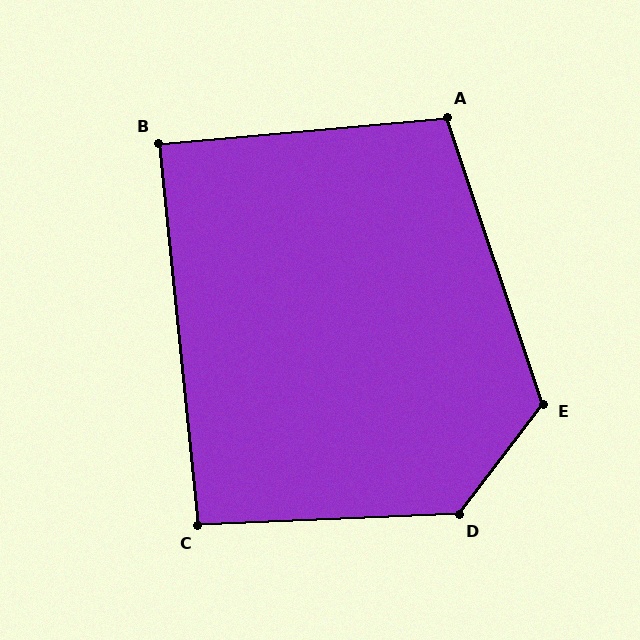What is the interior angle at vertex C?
Approximately 93 degrees (approximately right).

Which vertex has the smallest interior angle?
B, at approximately 89 degrees.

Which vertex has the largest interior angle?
D, at approximately 130 degrees.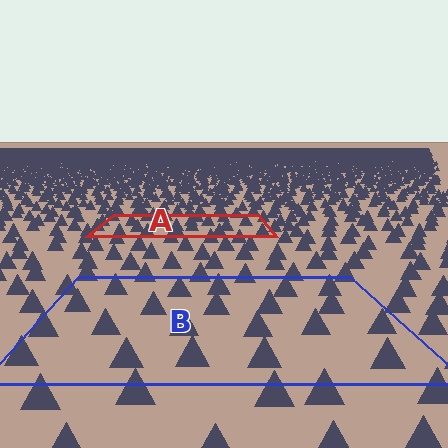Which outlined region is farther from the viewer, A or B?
Region A is farther from the viewer — the texture elements inside it appear smaller and more densely packed.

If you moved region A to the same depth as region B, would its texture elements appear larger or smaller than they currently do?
They would appear larger. At a closer depth, the same texture elements are projected at a bigger on-screen size.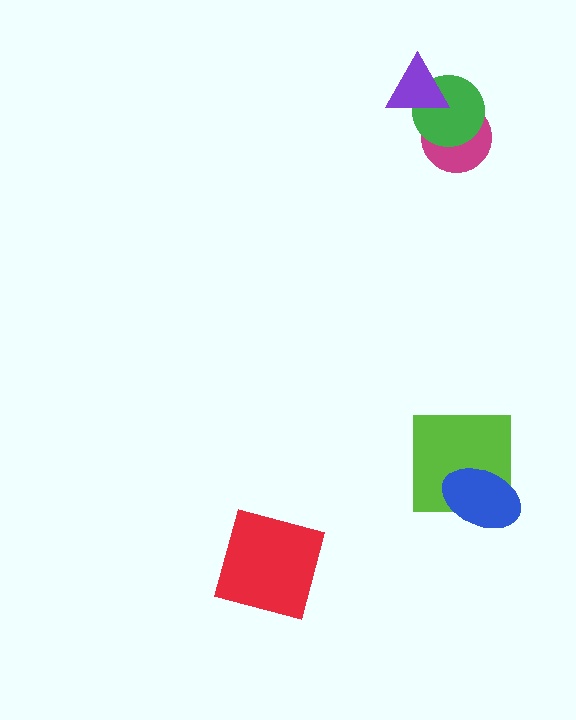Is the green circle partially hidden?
Yes, it is partially covered by another shape.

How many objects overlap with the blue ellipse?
1 object overlaps with the blue ellipse.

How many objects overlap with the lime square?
1 object overlaps with the lime square.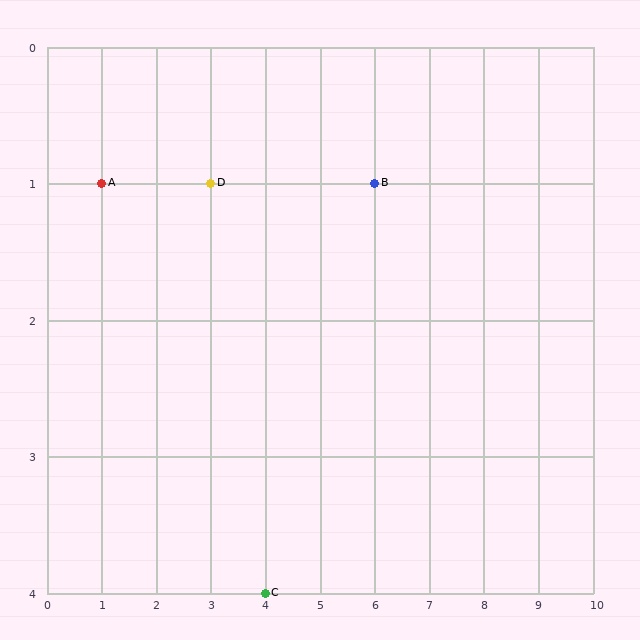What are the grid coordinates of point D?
Point D is at grid coordinates (3, 1).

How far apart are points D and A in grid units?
Points D and A are 2 columns apart.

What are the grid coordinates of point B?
Point B is at grid coordinates (6, 1).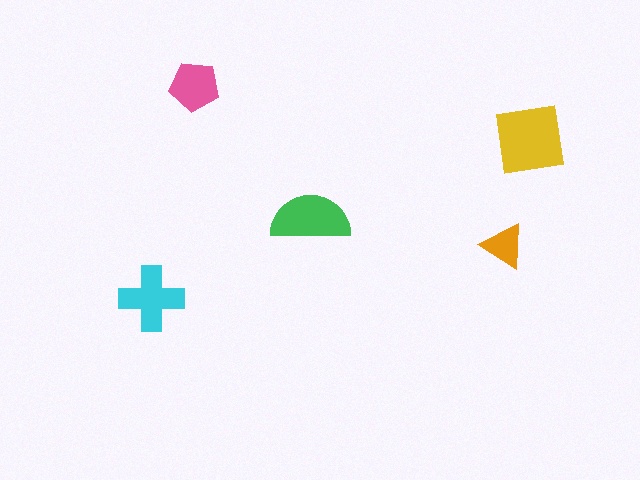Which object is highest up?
The pink pentagon is topmost.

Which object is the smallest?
The orange triangle.